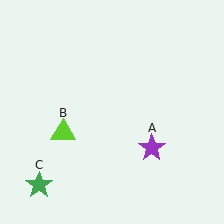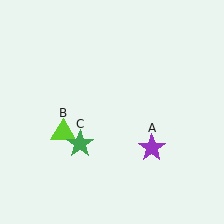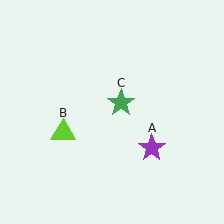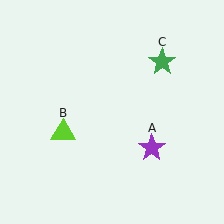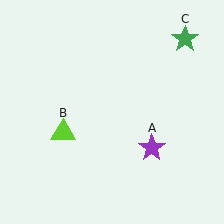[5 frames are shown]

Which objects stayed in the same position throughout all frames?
Purple star (object A) and lime triangle (object B) remained stationary.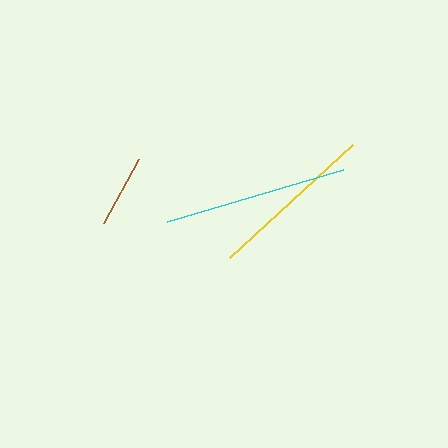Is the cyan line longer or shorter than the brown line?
The cyan line is longer than the brown line.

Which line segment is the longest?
The cyan line is the longest at approximately 183 pixels.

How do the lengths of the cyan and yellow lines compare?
The cyan and yellow lines are approximately the same length.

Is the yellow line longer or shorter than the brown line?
The yellow line is longer than the brown line.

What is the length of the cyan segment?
The cyan segment is approximately 183 pixels long.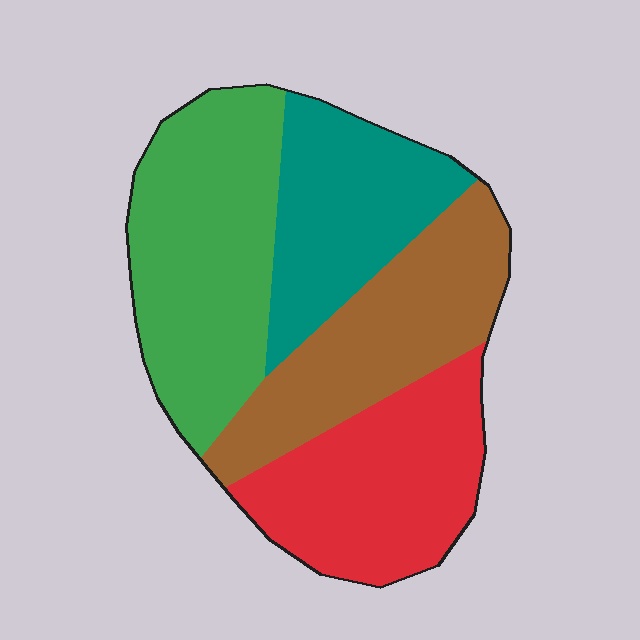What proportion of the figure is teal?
Teal covers about 20% of the figure.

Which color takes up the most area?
Green, at roughly 30%.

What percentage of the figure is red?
Red takes up about one quarter (1/4) of the figure.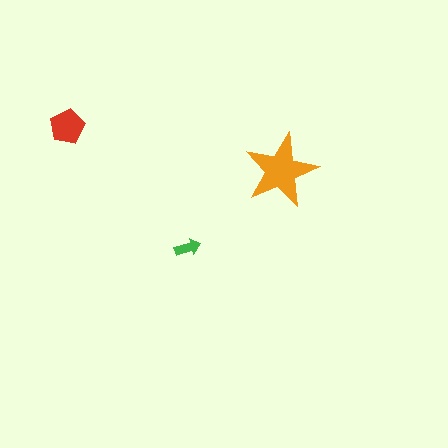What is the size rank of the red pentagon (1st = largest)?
2nd.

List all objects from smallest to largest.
The green arrow, the red pentagon, the orange star.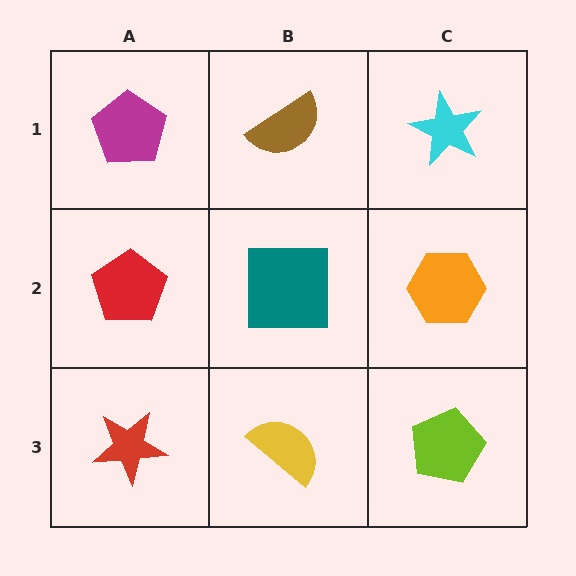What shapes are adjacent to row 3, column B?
A teal square (row 2, column B), a red star (row 3, column A), a lime pentagon (row 3, column C).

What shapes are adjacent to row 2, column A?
A magenta pentagon (row 1, column A), a red star (row 3, column A), a teal square (row 2, column B).